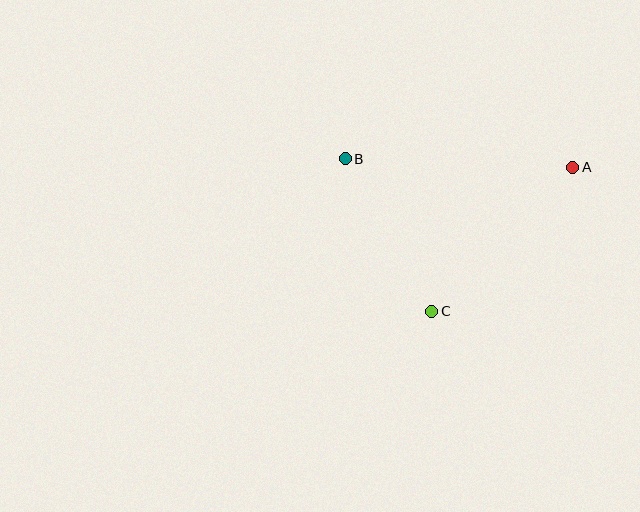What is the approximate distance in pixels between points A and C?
The distance between A and C is approximately 202 pixels.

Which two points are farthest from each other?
Points A and B are farthest from each other.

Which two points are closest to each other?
Points B and C are closest to each other.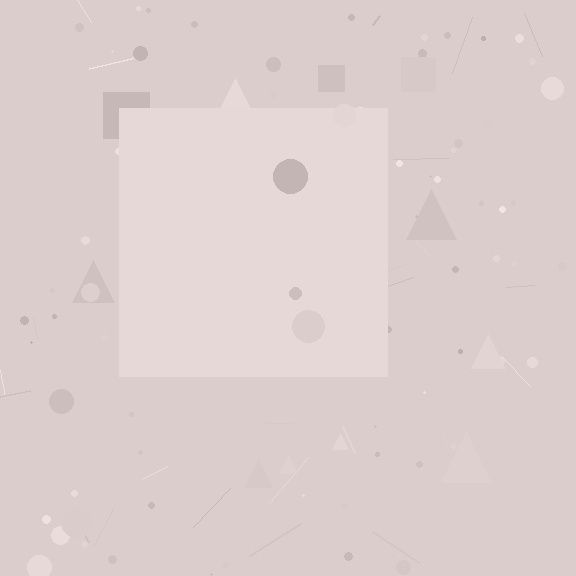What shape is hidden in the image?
A square is hidden in the image.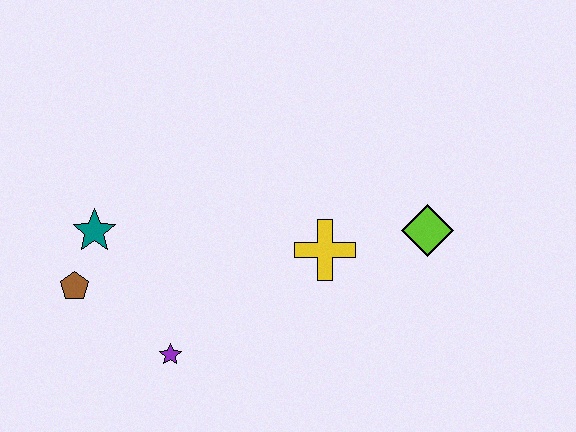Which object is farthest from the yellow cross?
The brown pentagon is farthest from the yellow cross.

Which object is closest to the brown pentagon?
The teal star is closest to the brown pentagon.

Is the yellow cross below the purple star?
No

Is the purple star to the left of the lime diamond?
Yes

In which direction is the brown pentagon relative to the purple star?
The brown pentagon is to the left of the purple star.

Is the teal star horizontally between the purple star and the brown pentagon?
Yes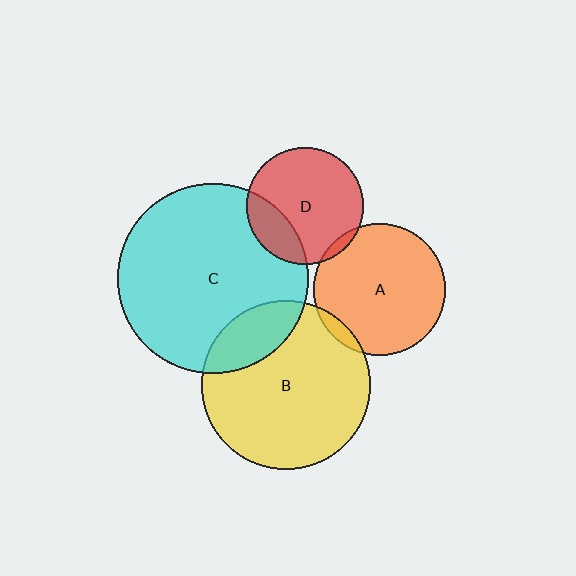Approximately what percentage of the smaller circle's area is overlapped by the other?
Approximately 5%.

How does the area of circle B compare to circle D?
Approximately 2.1 times.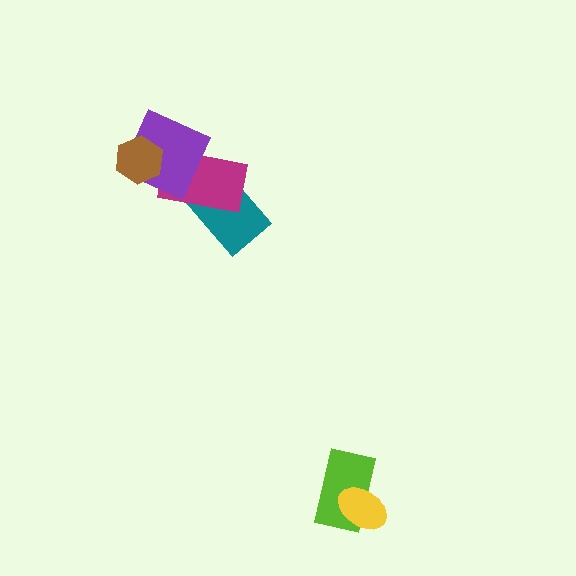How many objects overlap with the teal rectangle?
2 objects overlap with the teal rectangle.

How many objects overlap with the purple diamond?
3 objects overlap with the purple diamond.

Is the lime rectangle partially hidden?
Yes, it is partially covered by another shape.